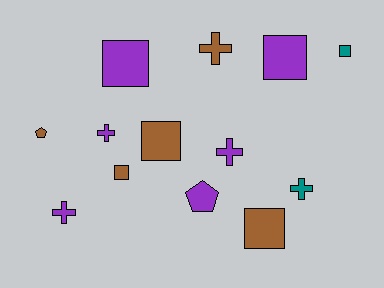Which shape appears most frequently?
Square, with 6 objects.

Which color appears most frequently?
Purple, with 6 objects.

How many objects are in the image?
There are 13 objects.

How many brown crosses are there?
There is 1 brown cross.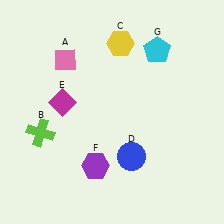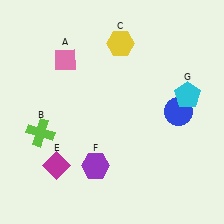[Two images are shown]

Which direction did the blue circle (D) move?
The blue circle (D) moved right.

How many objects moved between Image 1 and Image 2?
3 objects moved between the two images.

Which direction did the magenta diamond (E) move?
The magenta diamond (E) moved down.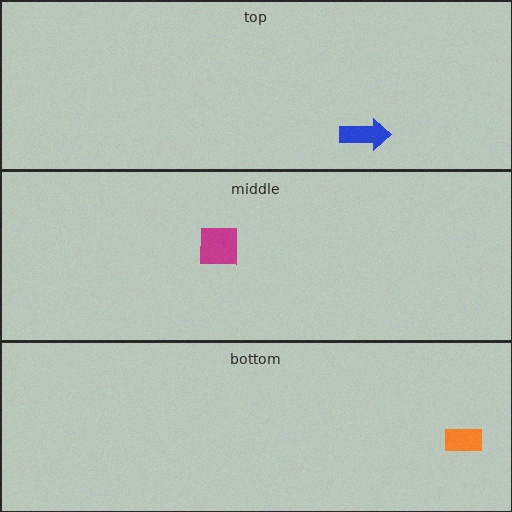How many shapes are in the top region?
1.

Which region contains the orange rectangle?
The bottom region.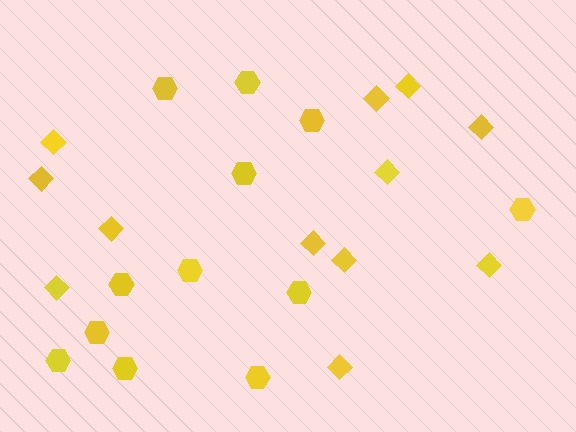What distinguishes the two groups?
There are 2 groups: one group of hexagons (12) and one group of diamonds (12).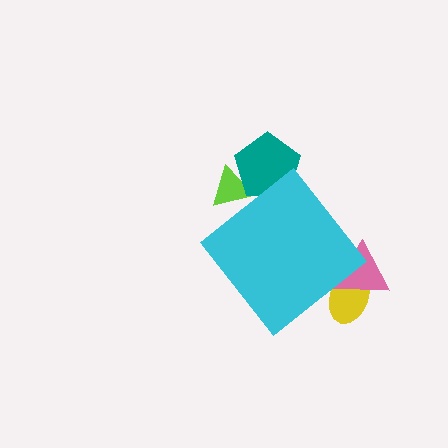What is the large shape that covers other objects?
A cyan diamond.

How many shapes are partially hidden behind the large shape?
4 shapes are partially hidden.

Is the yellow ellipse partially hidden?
Yes, the yellow ellipse is partially hidden behind the cyan diamond.